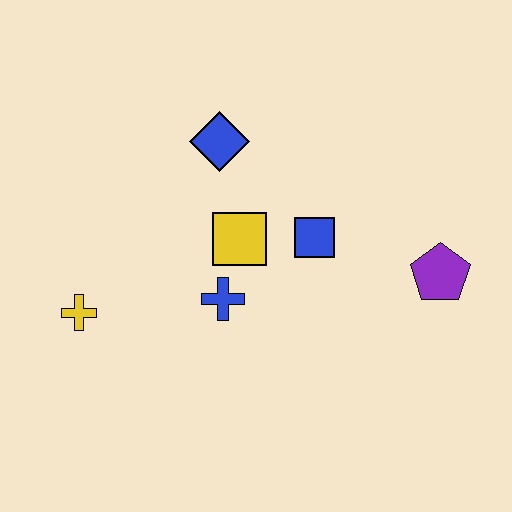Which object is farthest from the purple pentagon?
The yellow cross is farthest from the purple pentagon.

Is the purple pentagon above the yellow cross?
Yes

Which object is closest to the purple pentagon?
The blue square is closest to the purple pentagon.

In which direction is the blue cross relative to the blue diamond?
The blue cross is below the blue diamond.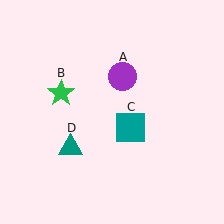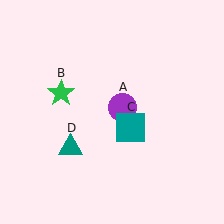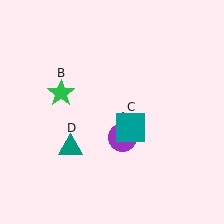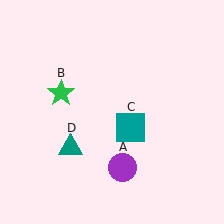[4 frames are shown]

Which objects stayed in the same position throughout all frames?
Green star (object B) and teal square (object C) and teal triangle (object D) remained stationary.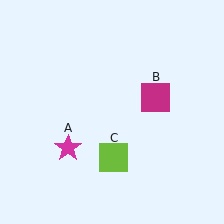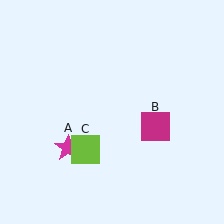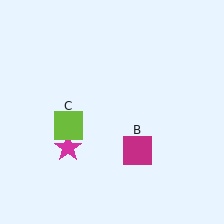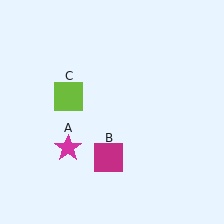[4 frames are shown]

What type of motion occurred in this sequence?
The magenta square (object B), lime square (object C) rotated clockwise around the center of the scene.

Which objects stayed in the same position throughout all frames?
Magenta star (object A) remained stationary.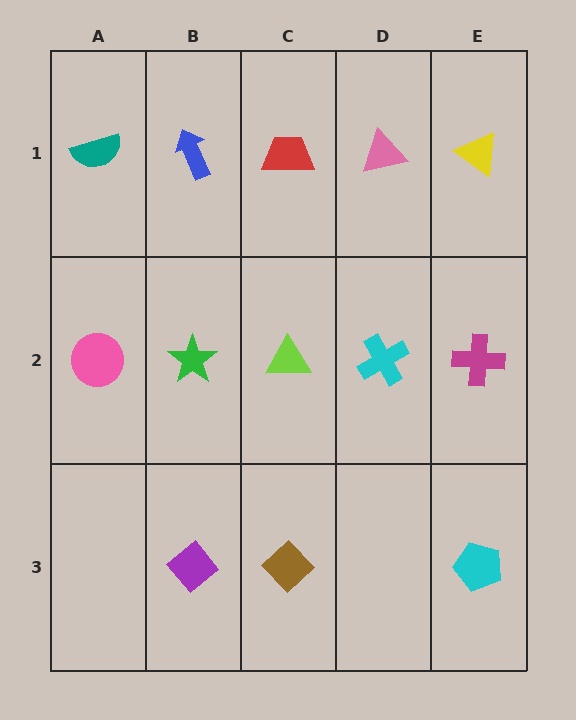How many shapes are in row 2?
5 shapes.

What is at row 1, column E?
A yellow triangle.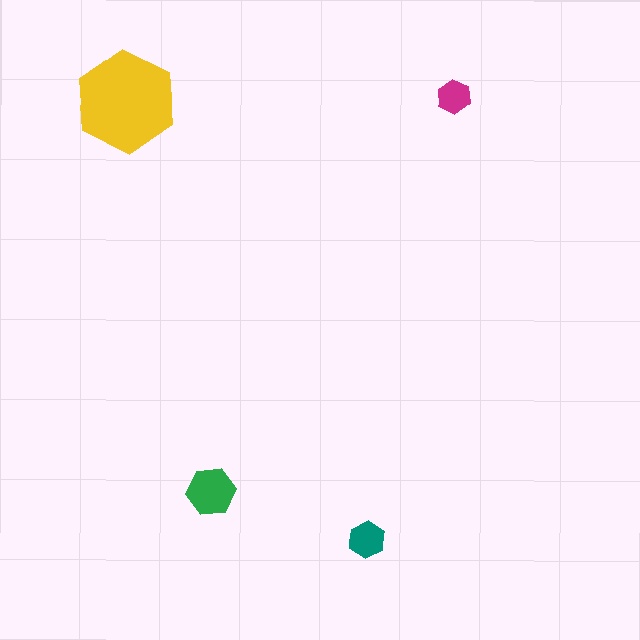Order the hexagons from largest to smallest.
the yellow one, the green one, the teal one, the magenta one.